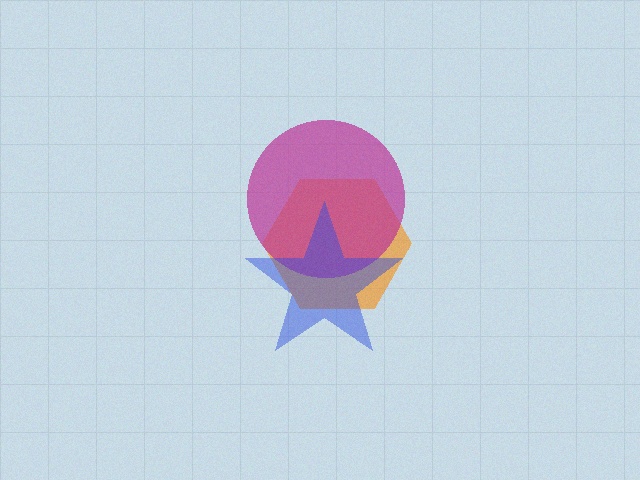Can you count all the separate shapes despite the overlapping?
Yes, there are 3 separate shapes.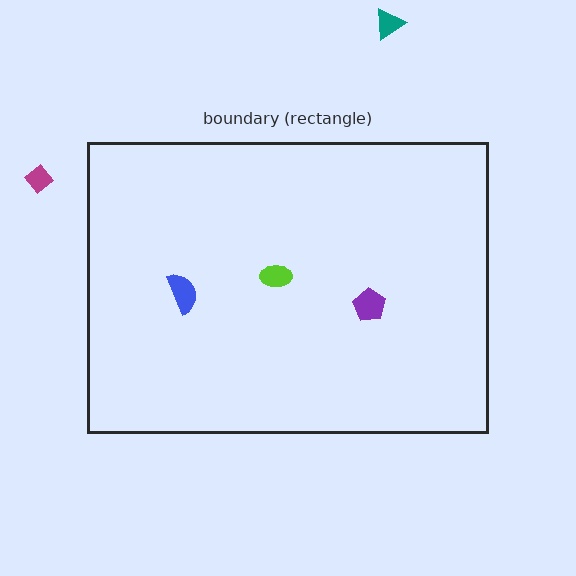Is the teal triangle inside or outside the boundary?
Outside.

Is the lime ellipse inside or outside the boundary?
Inside.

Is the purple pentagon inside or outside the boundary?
Inside.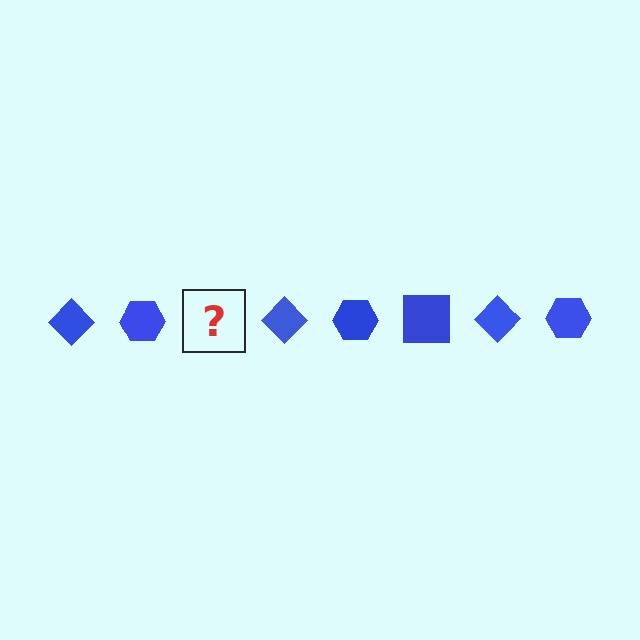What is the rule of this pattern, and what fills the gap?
The rule is that the pattern cycles through diamond, hexagon, square shapes in blue. The gap should be filled with a blue square.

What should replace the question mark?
The question mark should be replaced with a blue square.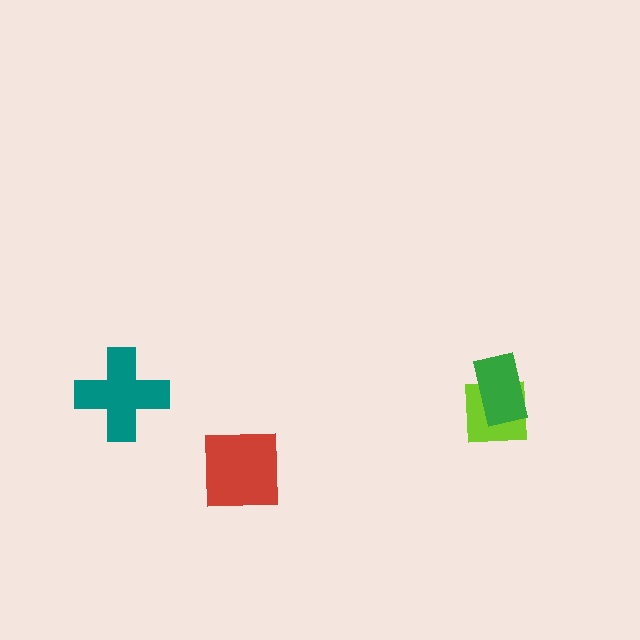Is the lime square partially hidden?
Yes, it is partially covered by another shape.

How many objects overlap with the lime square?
1 object overlaps with the lime square.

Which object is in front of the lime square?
The green rectangle is in front of the lime square.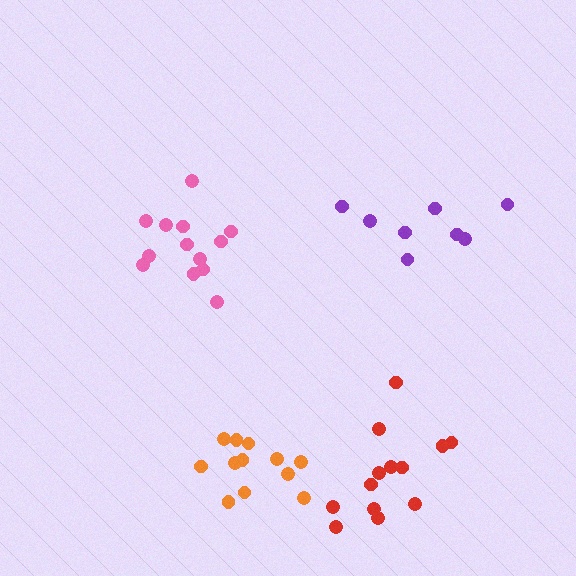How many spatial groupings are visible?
There are 4 spatial groupings.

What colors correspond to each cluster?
The clusters are colored: orange, red, purple, pink.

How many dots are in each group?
Group 1: 12 dots, Group 2: 13 dots, Group 3: 8 dots, Group 4: 13 dots (46 total).